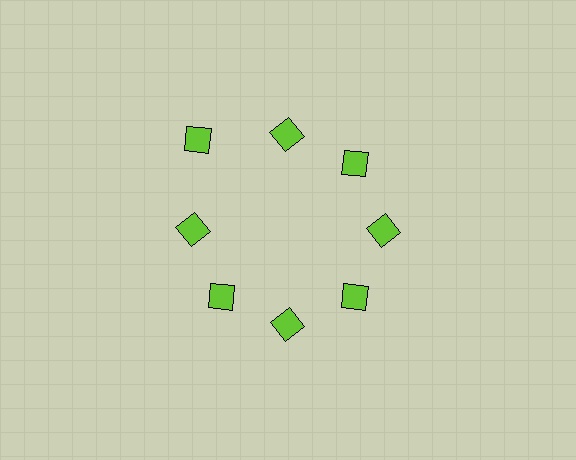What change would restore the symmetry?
The symmetry would be restored by moving it inward, back onto the ring so that all 8 diamonds sit at equal angles and equal distance from the center.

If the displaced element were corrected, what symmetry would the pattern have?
It would have 8-fold rotational symmetry — the pattern would map onto itself every 45 degrees.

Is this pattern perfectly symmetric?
No. The 8 lime diamonds are arranged in a ring, but one element near the 10 o'clock position is pushed outward from the center, breaking the 8-fold rotational symmetry.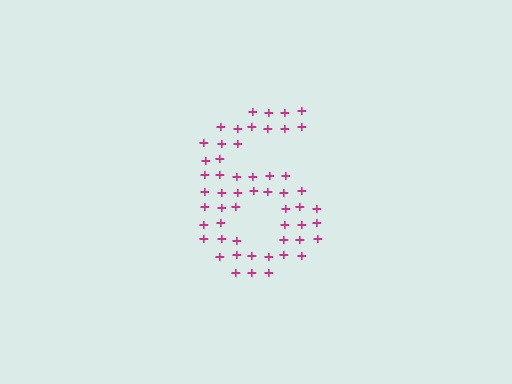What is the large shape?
The large shape is the digit 6.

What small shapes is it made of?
It is made of small plus signs.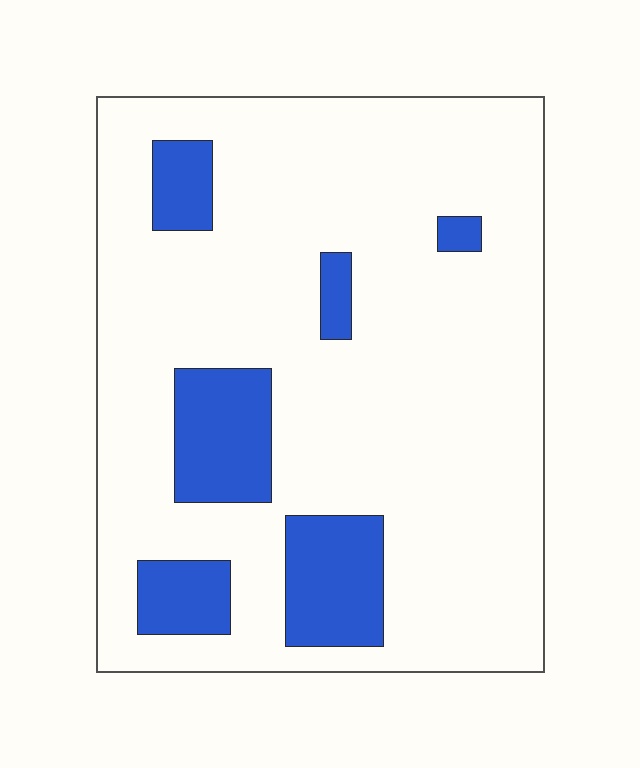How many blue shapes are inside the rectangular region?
6.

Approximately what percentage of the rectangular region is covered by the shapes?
Approximately 15%.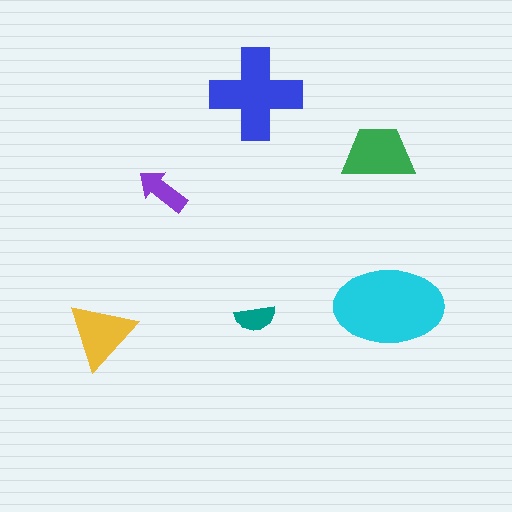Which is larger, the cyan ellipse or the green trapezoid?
The cyan ellipse.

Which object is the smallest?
The teal semicircle.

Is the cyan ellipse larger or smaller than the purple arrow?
Larger.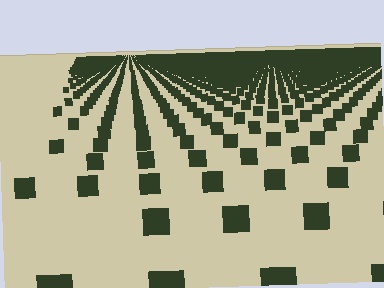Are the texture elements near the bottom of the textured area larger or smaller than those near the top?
Larger. Near the bottom, elements are closer to the viewer and appear at a bigger on-screen size.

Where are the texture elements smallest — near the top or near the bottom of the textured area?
Near the top.